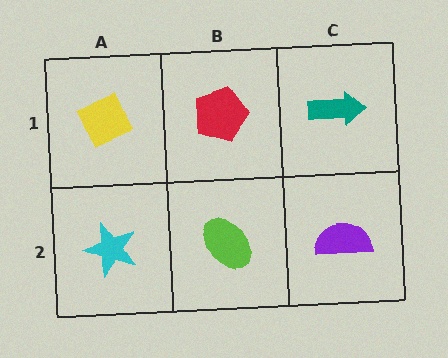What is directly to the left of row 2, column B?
A cyan star.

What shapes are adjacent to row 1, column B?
A lime ellipse (row 2, column B), a yellow diamond (row 1, column A), a teal arrow (row 1, column C).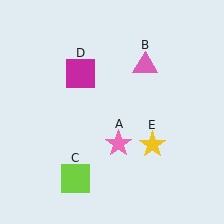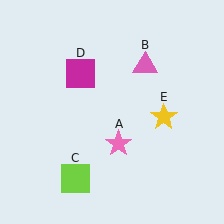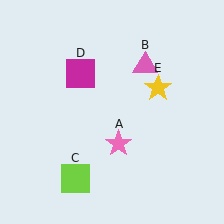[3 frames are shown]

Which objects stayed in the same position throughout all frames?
Pink star (object A) and pink triangle (object B) and lime square (object C) and magenta square (object D) remained stationary.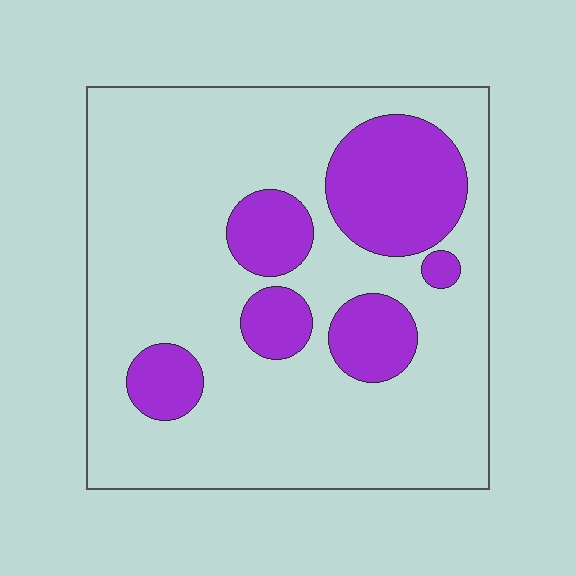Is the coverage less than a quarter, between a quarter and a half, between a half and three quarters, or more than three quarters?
Less than a quarter.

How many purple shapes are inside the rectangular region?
6.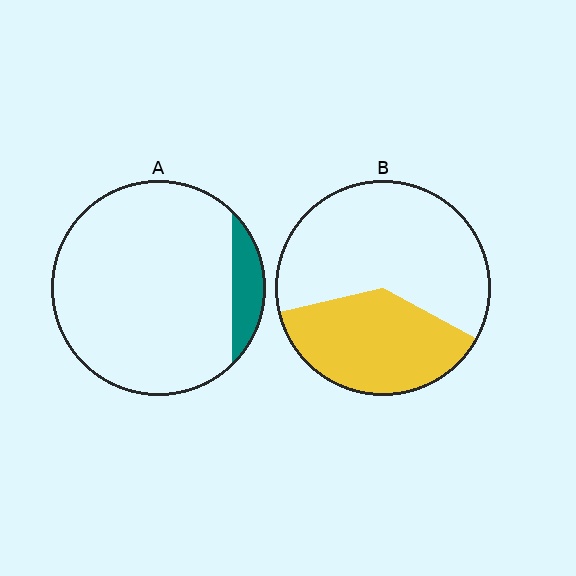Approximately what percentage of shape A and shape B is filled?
A is approximately 10% and B is approximately 40%.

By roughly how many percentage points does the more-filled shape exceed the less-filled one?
By roughly 30 percentage points (B over A).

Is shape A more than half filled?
No.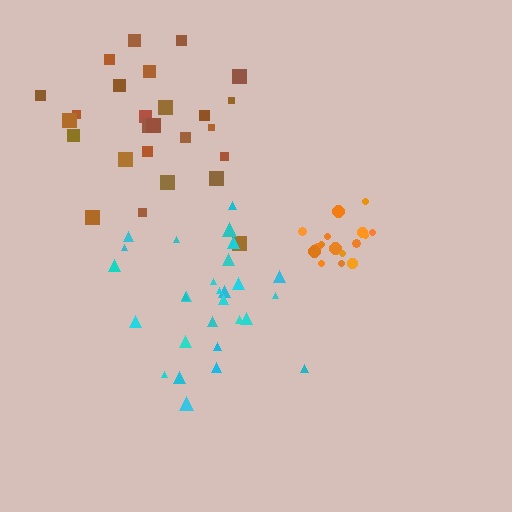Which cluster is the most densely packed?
Orange.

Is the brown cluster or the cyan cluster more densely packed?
Cyan.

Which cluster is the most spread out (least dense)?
Brown.